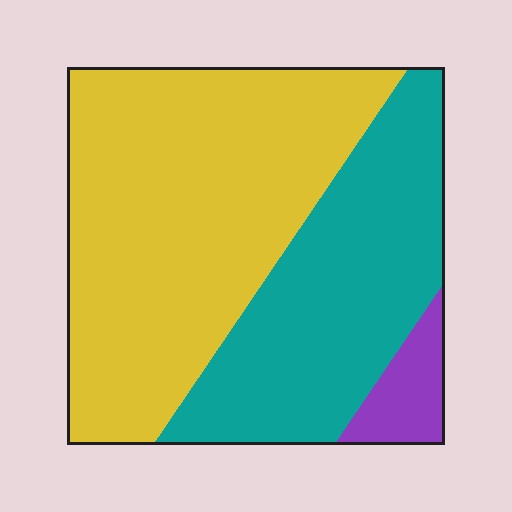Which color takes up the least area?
Purple, at roughly 5%.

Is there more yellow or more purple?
Yellow.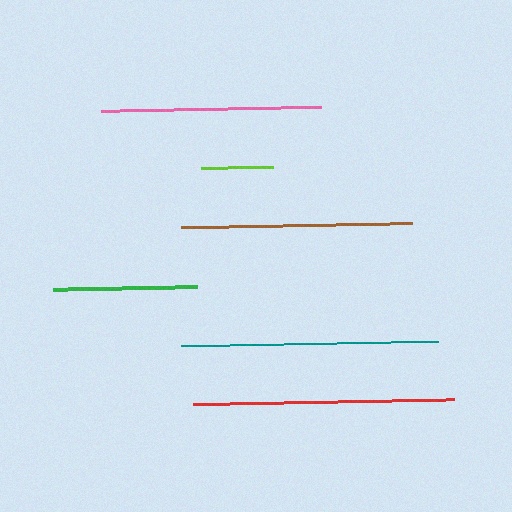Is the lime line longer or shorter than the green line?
The green line is longer than the lime line.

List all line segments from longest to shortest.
From longest to shortest: red, teal, brown, pink, green, lime.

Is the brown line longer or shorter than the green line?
The brown line is longer than the green line.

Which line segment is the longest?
The red line is the longest at approximately 261 pixels.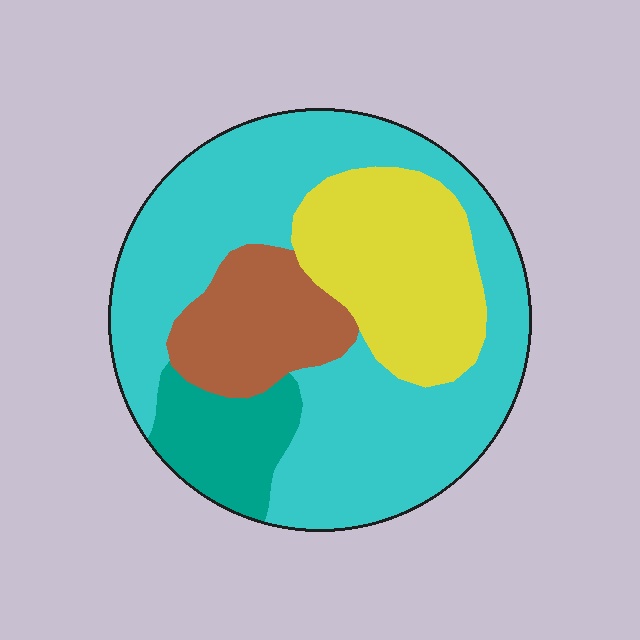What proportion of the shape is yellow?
Yellow covers roughly 20% of the shape.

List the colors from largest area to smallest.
From largest to smallest: cyan, yellow, brown, teal.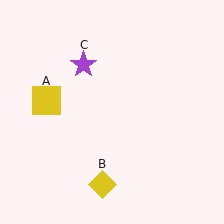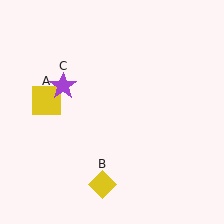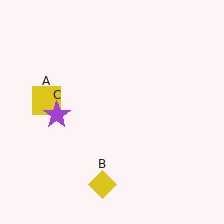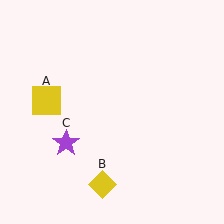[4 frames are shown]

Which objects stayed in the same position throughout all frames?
Yellow square (object A) and yellow diamond (object B) remained stationary.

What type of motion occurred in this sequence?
The purple star (object C) rotated counterclockwise around the center of the scene.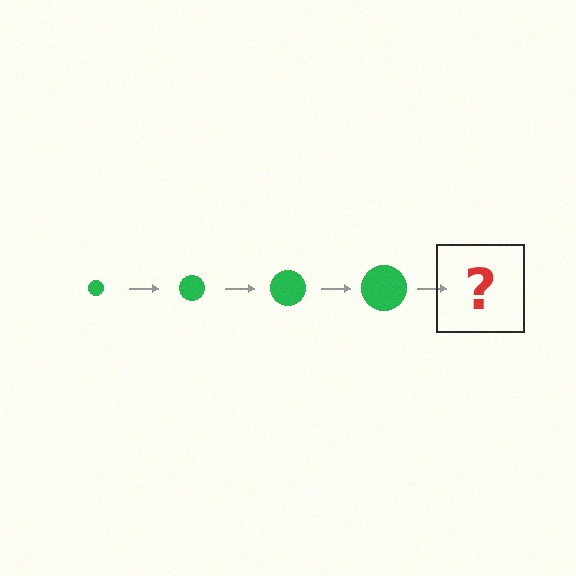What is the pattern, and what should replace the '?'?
The pattern is that the circle gets progressively larger each step. The '?' should be a green circle, larger than the previous one.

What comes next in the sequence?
The next element should be a green circle, larger than the previous one.